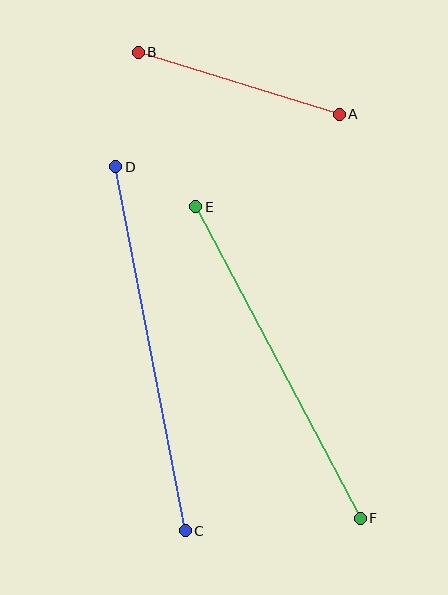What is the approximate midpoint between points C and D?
The midpoint is at approximately (150, 349) pixels.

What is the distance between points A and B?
The distance is approximately 210 pixels.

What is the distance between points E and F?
The distance is approximately 352 pixels.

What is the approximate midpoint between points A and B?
The midpoint is at approximately (239, 83) pixels.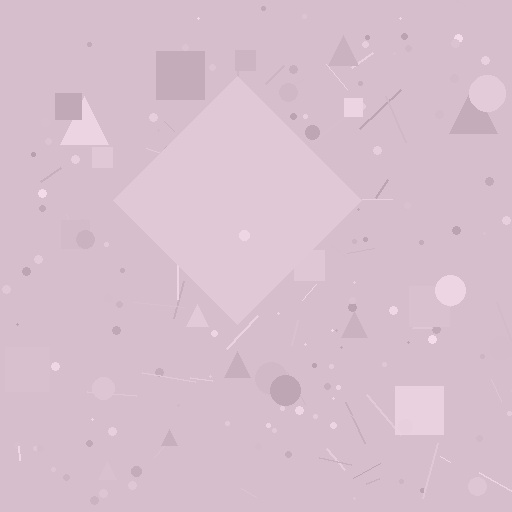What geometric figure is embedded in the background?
A diamond is embedded in the background.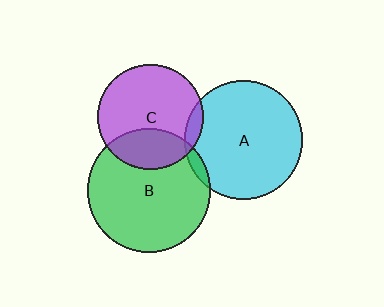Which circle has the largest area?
Circle B (green).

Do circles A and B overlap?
Yes.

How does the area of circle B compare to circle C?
Approximately 1.4 times.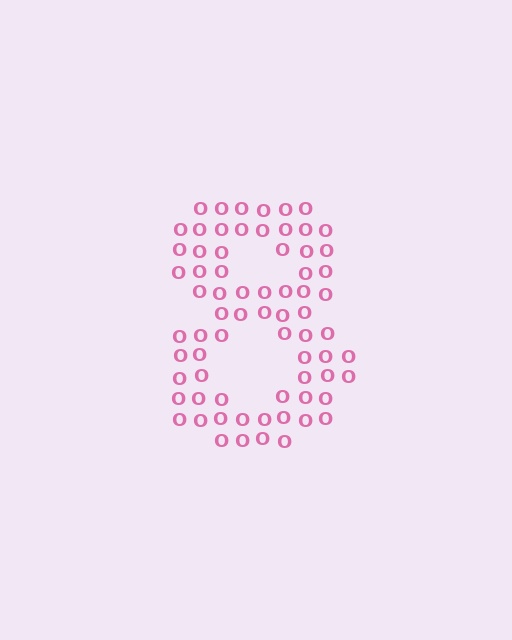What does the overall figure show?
The overall figure shows the digit 8.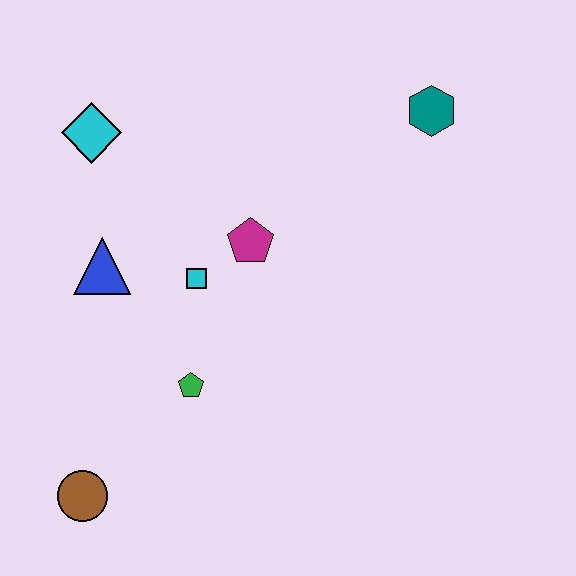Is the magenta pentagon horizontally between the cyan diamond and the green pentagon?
No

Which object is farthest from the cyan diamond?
The brown circle is farthest from the cyan diamond.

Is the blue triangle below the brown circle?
No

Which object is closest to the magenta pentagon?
The cyan square is closest to the magenta pentagon.